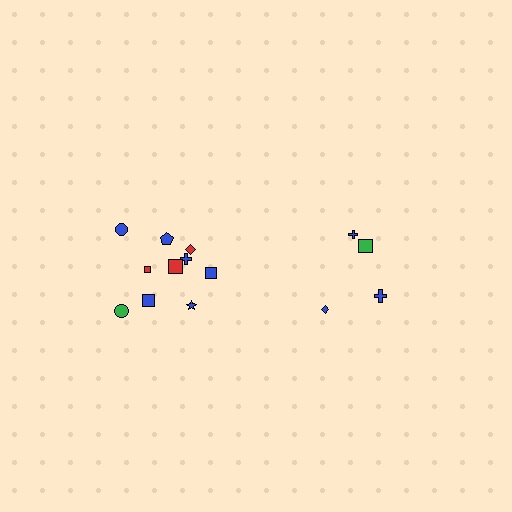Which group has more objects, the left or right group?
The left group.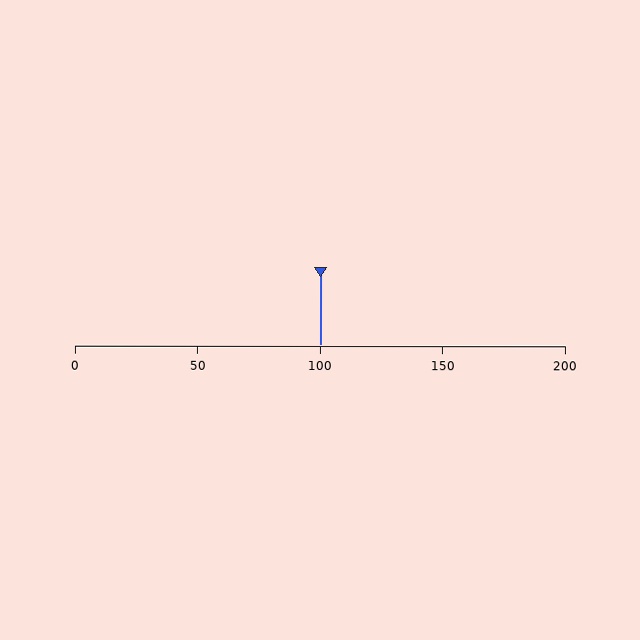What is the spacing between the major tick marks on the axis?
The major ticks are spaced 50 apart.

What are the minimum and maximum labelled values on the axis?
The axis runs from 0 to 200.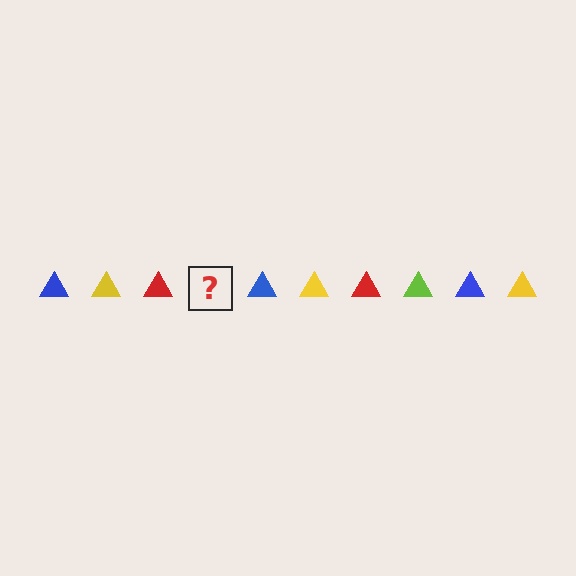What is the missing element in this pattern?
The missing element is a lime triangle.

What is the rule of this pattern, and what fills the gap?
The rule is that the pattern cycles through blue, yellow, red, lime triangles. The gap should be filled with a lime triangle.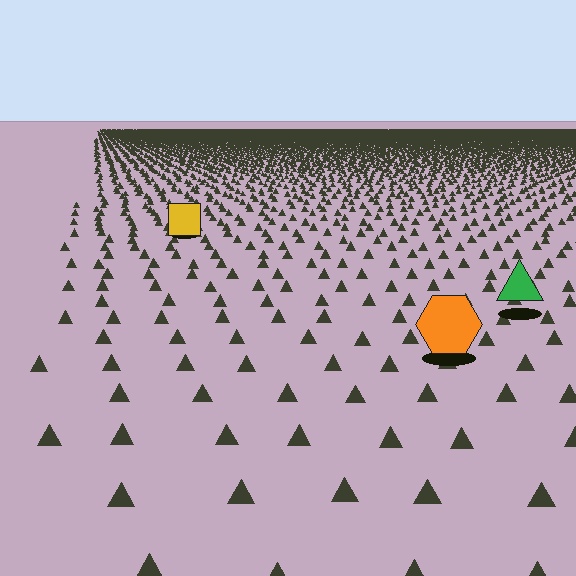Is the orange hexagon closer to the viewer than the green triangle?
Yes. The orange hexagon is closer — you can tell from the texture gradient: the ground texture is coarser near it.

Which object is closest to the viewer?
The orange hexagon is closest. The texture marks near it are larger and more spread out.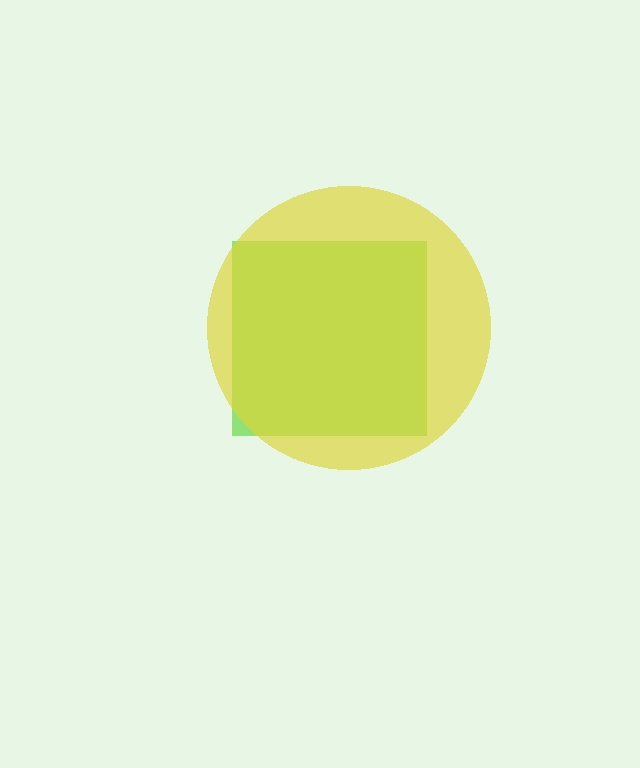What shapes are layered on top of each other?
The layered shapes are: a lime square, a yellow circle.